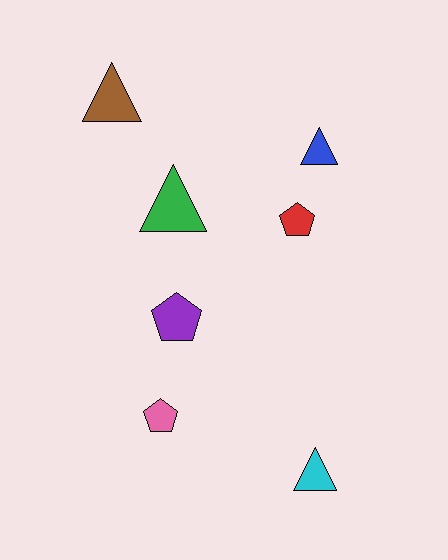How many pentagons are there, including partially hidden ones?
There are 3 pentagons.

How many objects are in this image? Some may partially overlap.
There are 7 objects.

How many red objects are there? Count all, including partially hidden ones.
There is 1 red object.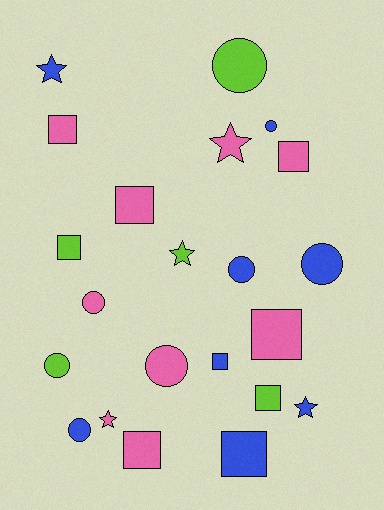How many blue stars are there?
There are 2 blue stars.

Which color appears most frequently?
Pink, with 9 objects.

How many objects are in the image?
There are 22 objects.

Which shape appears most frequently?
Square, with 9 objects.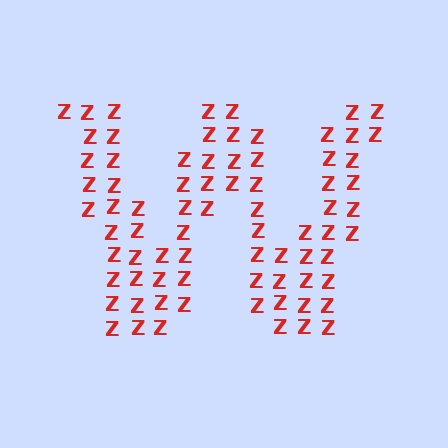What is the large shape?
The large shape is the letter W.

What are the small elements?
The small elements are letter Z's.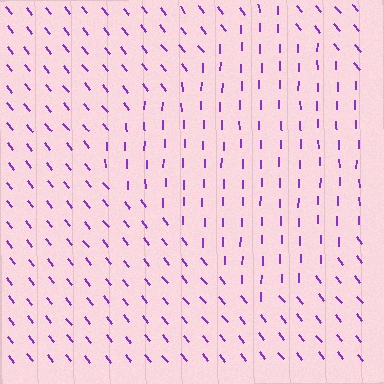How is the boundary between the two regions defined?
The boundary is defined purely by a change in line orientation (approximately 39 degrees difference). All lines are the same color and thickness.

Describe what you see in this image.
The image is filled with small purple line segments. A diamond region in the image has lines oriented differently from the surrounding lines, creating a visible texture boundary.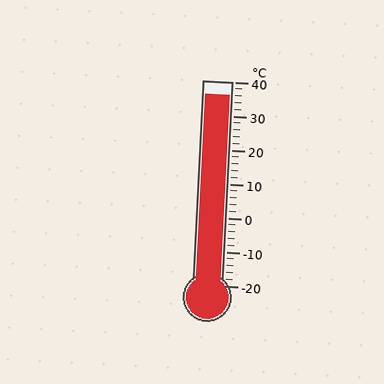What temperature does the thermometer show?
The thermometer shows approximately 36°C.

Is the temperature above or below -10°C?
The temperature is above -10°C.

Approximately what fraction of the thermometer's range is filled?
The thermometer is filled to approximately 95% of its range.